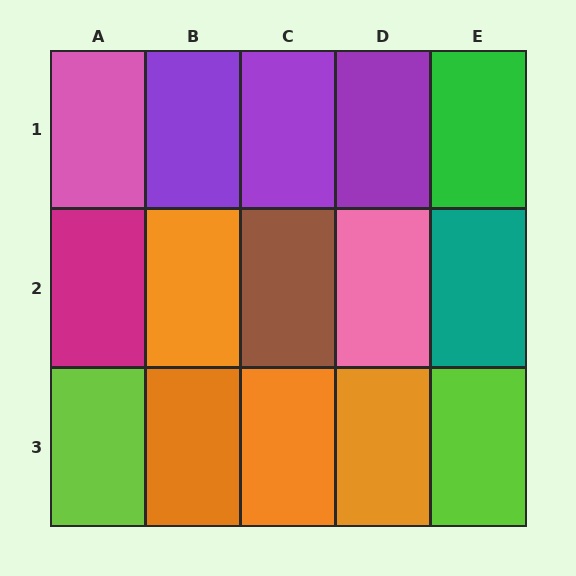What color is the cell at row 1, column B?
Purple.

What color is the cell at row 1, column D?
Purple.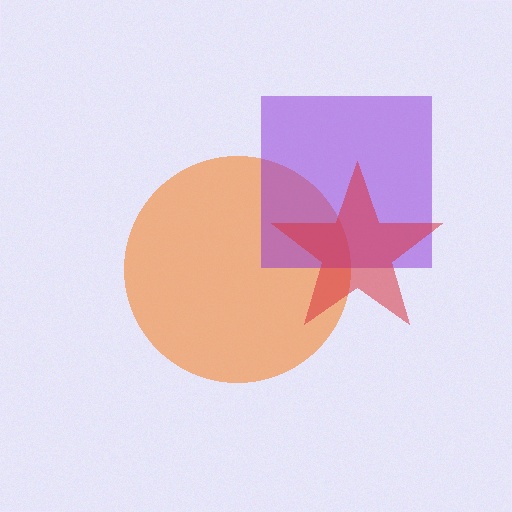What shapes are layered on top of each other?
The layered shapes are: an orange circle, a purple square, a red star.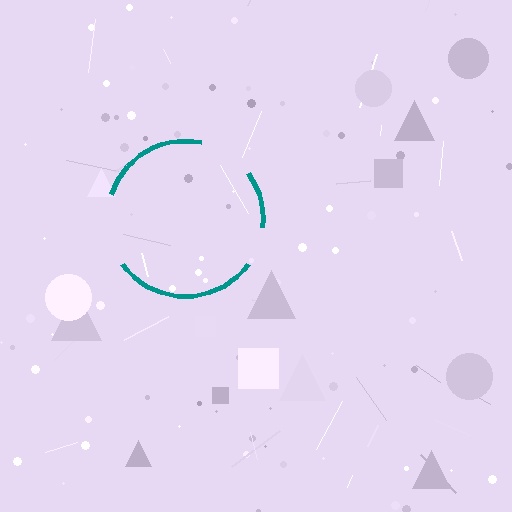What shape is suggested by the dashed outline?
The dashed outline suggests a circle.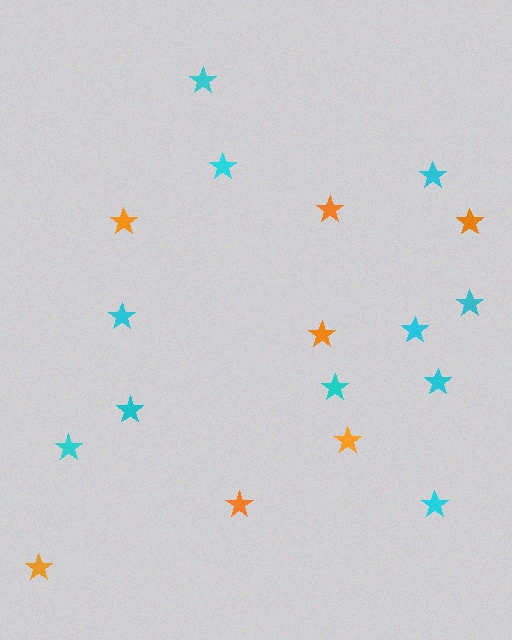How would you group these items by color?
There are 2 groups: one group of cyan stars (11) and one group of orange stars (7).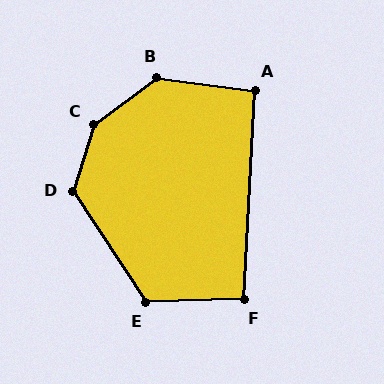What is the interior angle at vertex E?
Approximately 122 degrees (obtuse).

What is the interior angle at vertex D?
Approximately 129 degrees (obtuse).